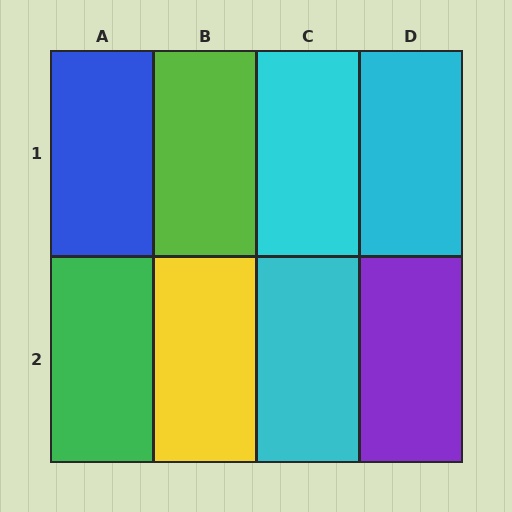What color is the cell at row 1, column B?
Lime.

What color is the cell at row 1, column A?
Blue.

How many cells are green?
1 cell is green.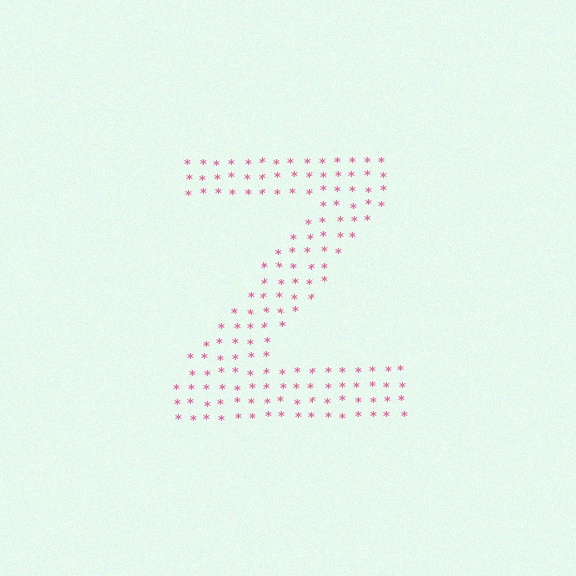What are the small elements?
The small elements are asterisks.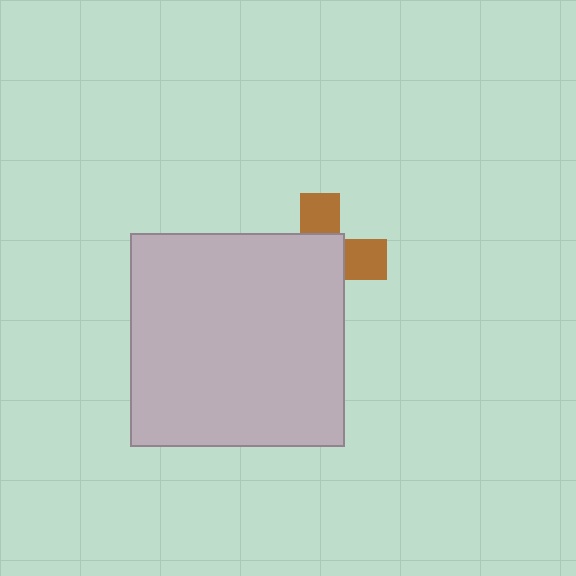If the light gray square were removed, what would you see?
You would see the complete brown cross.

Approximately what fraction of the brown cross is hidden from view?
Roughly 64% of the brown cross is hidden behind the light gray square.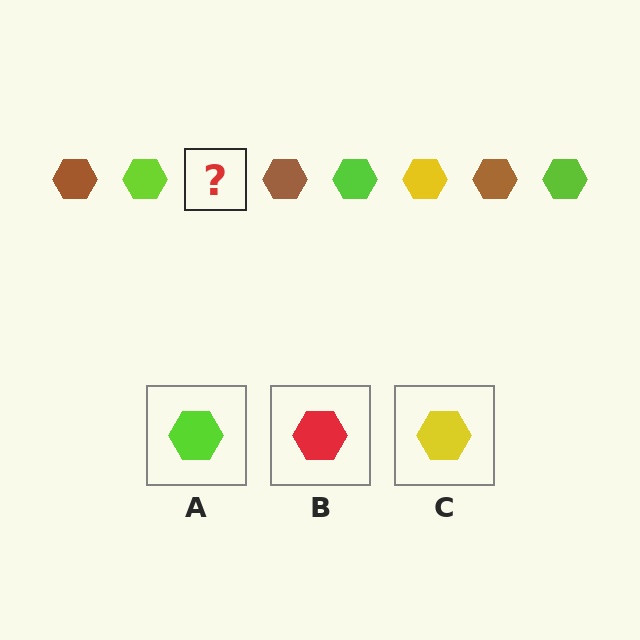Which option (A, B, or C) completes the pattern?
C.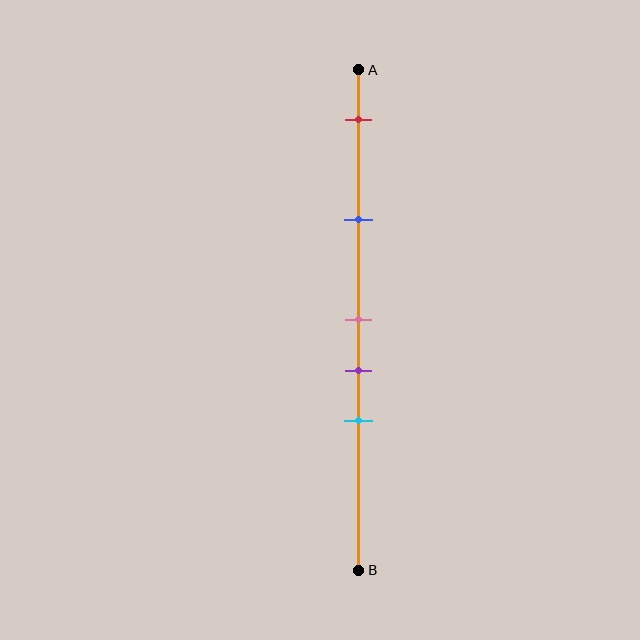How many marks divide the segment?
There are 5 marks dividing the segment.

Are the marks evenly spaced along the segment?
No, the marks are not evenly spaced.